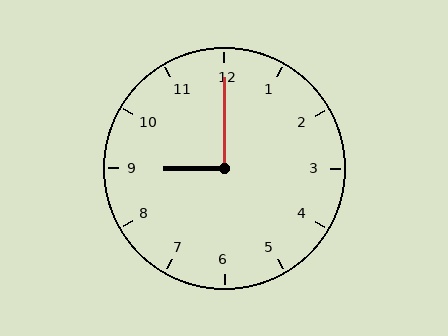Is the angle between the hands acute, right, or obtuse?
It is right.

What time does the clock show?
9:00.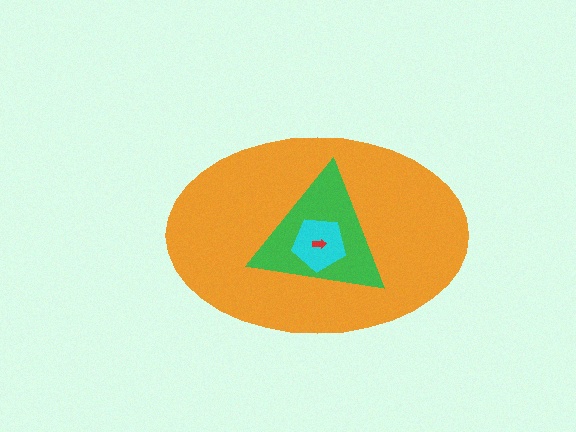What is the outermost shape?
The orange ellipse.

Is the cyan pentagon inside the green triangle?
Yes.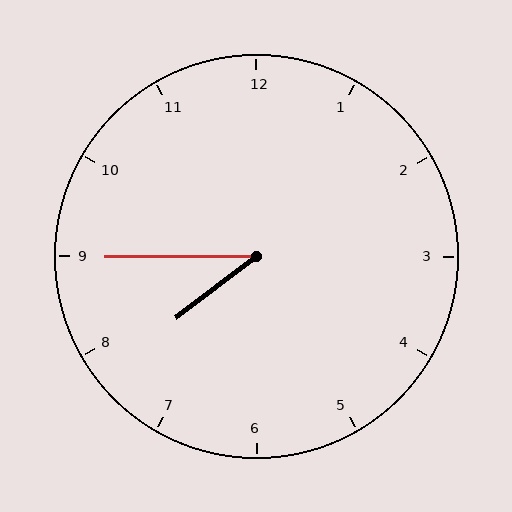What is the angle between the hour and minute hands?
Approximately 38 degrees.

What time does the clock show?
7:45.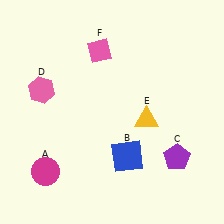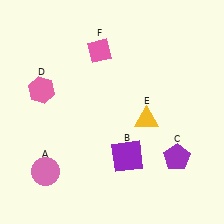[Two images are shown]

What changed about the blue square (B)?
In Image 1, B is blue. In Image 2, it changed to purple.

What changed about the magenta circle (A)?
In Image 1, A is magenta. In Image 2, it changed to pink.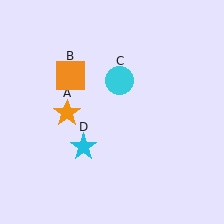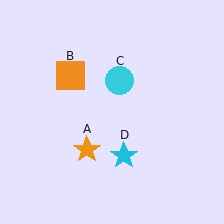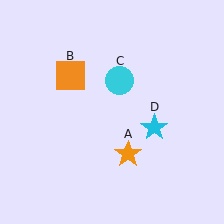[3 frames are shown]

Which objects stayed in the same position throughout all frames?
Orange square (object B) and cyan circle (object C) remained stationary.